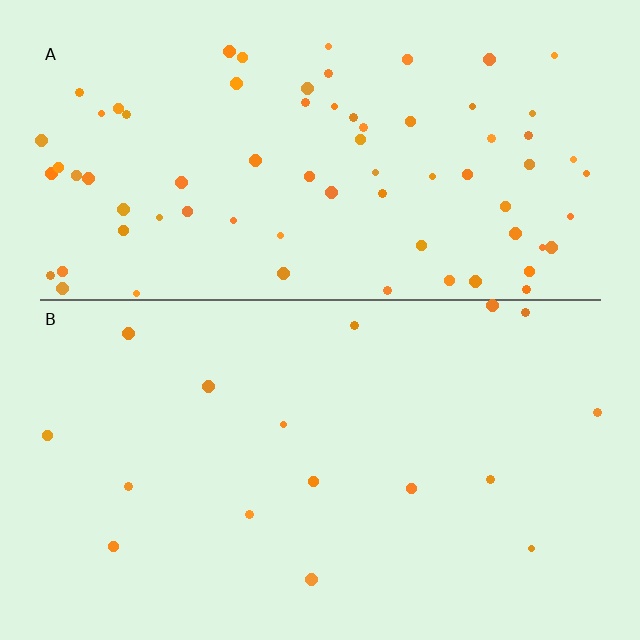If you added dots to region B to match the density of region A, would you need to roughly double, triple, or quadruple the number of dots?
Approximately quadruple.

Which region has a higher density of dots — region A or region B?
A (the top).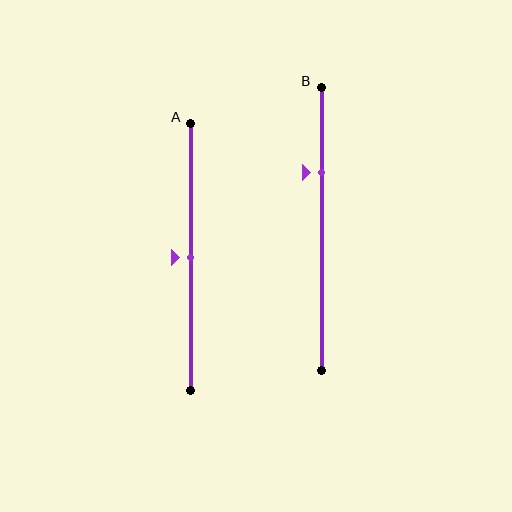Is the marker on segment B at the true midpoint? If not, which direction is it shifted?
No, the marker on segment B is shifted upward by about 20% of the segment length.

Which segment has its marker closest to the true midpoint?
Segment A has its marker closest to the true midpoint.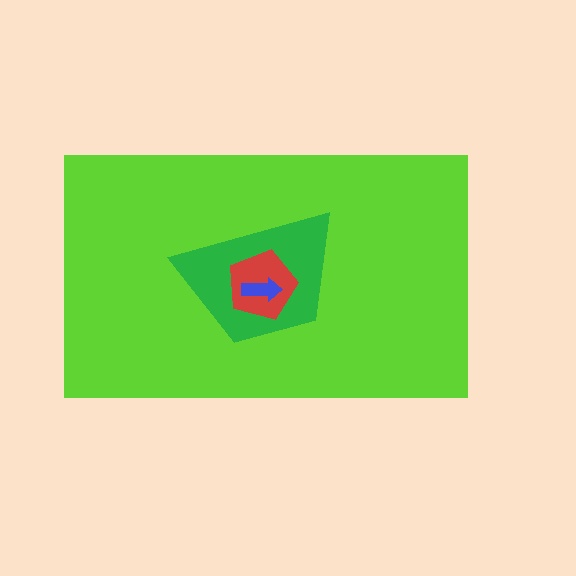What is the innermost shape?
The blue arrow.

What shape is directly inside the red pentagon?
The blue arrow.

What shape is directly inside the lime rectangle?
The green trapezoid.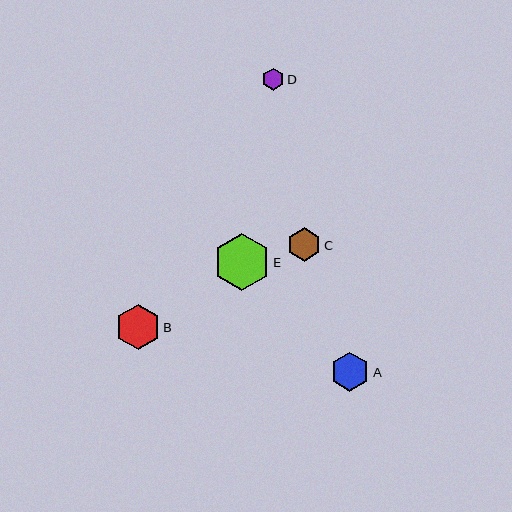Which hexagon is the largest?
Hexagon E is the largest with a size of approximately 57 pixels.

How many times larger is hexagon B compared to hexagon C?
Hexagon B is approximately 1.3 times the size of hexagon C.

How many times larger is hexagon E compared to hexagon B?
Hexagon E is approximately 1.3 times the size of hexagon B.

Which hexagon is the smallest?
Hexagon D is the smallest with a size of approximately 22 pixels.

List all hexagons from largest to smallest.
From largest to smallest: E, B, A, C, D.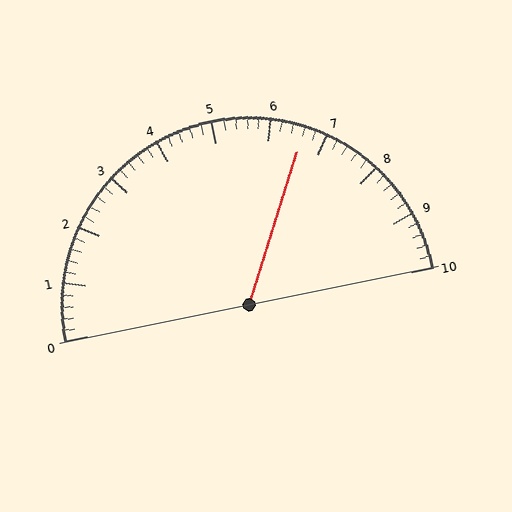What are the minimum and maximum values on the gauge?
The gauge ranges from 0 to 10.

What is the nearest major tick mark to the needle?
The nearest major tick mark is 7.